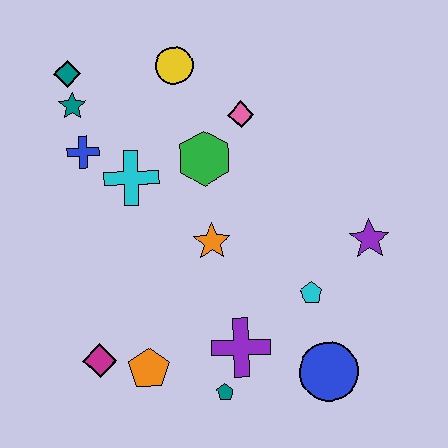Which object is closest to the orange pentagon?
The magenta diamond is closest to the orange pentagon.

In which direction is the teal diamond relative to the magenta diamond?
The teal diamond is above the magenta diamond.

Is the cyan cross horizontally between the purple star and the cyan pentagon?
No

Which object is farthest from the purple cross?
The teal diamond is farthest from the purple cross.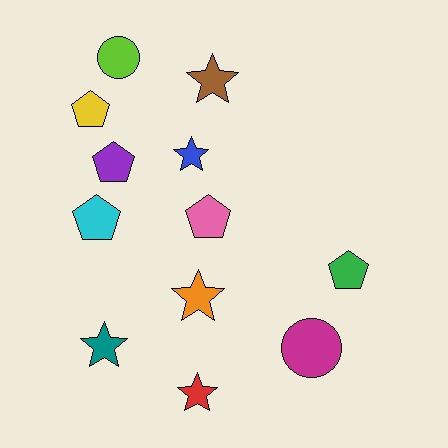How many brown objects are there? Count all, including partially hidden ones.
There is 1 brown object.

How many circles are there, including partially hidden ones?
There are 2 circles.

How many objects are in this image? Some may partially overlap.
There are 12 objects.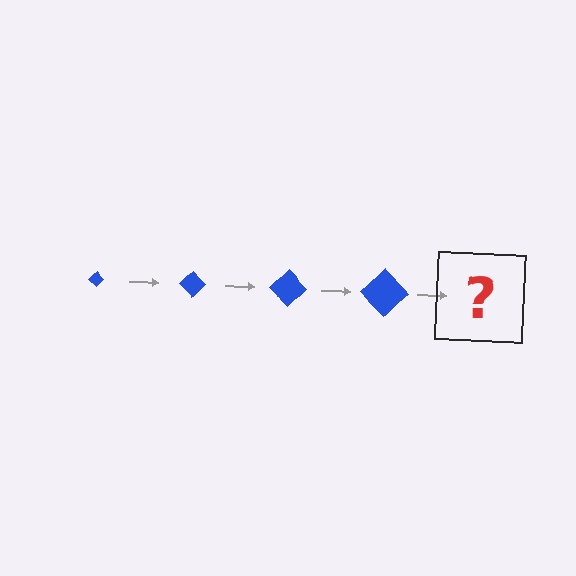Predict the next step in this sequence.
The next step is a blue diamond, larger than the previous one.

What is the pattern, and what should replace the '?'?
The pattern is that the diamond gets progressively larger each step. The '?' should be a blue diamond, larger than the previous one.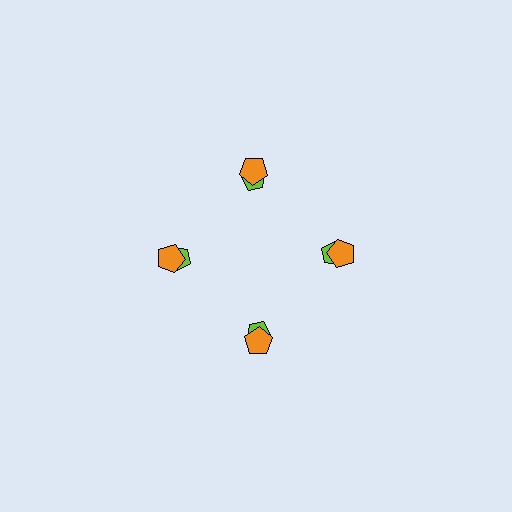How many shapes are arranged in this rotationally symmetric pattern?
There are 8 shapes, arranged in 4 groups of 2.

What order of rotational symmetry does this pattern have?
This pattern has 4-fold rotational symmetry.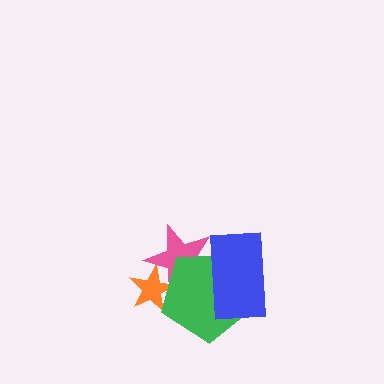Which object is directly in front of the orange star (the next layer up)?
The pink star is directly in front of the orange star.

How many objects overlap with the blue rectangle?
2 objects overlap with the blue rectangle.